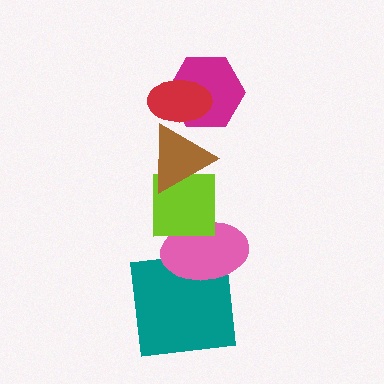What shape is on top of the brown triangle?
The magenta hexagon is on top of the brown triangle.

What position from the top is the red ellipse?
The red ellipse is 1st from the top.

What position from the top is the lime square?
The lime square is 4th from the top.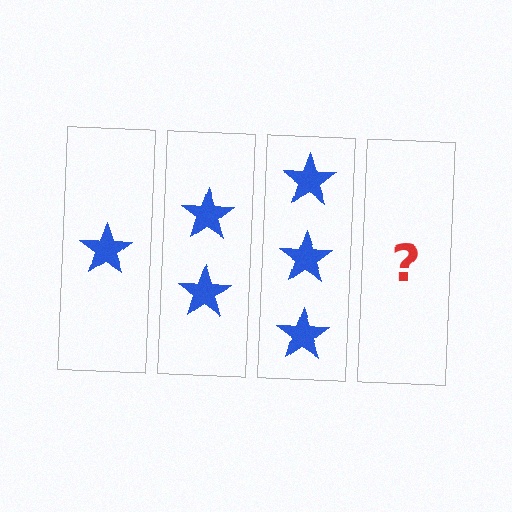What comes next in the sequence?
The next element should be 4 stars.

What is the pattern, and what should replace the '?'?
The pattern is that each step adds one more star. The '?' should be 4 stars.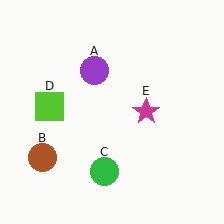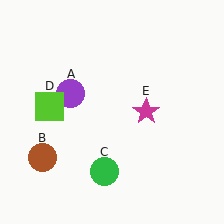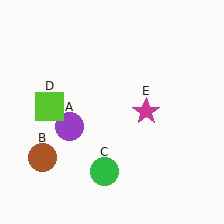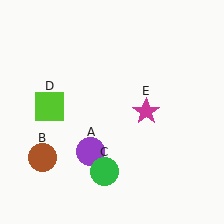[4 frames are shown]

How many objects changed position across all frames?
1 object changed position: purple circle (object A).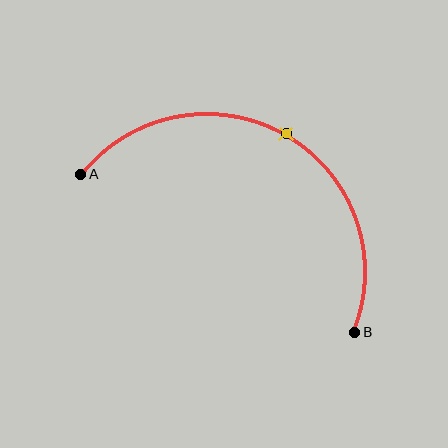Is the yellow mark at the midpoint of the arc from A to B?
Yes. The yellow mark lies on the arc at equal arc-length from both A and B — it is the arc midpoint.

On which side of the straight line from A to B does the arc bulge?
The arc bulges above the straight line connecting A and B.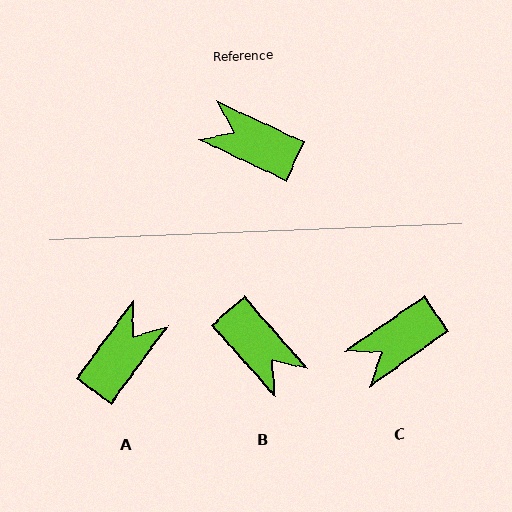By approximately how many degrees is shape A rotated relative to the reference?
Approximately 101 degrees clockwise.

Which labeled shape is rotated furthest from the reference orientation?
B, about 157 degrees away.